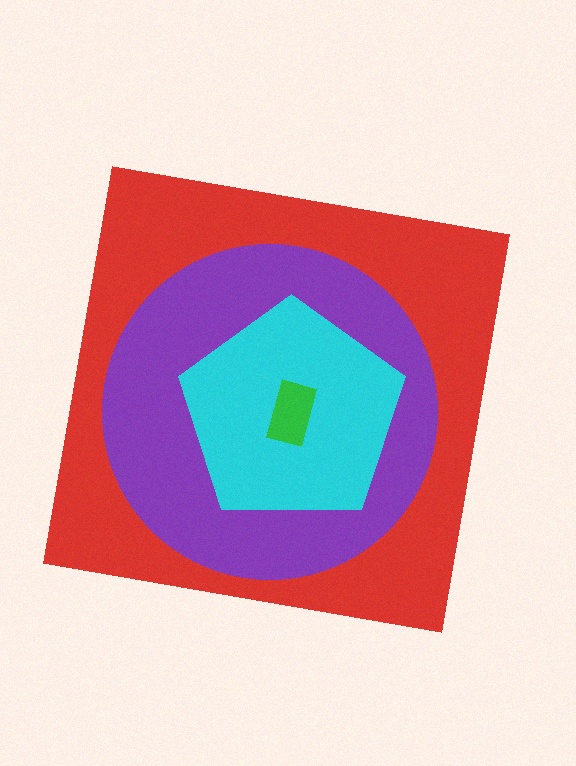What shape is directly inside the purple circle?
The cyan pentagon.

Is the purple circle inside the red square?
Yes.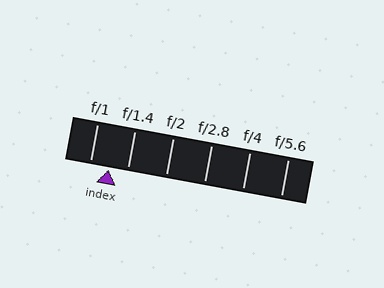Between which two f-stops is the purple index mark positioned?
The index mark is between f/1 and f/1.4.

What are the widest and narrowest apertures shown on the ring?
The widest aperture shown is f/1 and the narrowest is f/5.6.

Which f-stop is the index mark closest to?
The index mark is closest to f/1.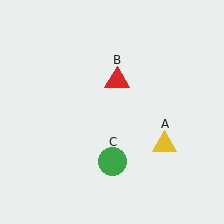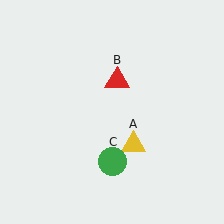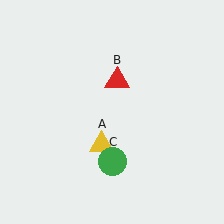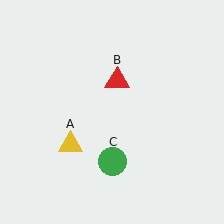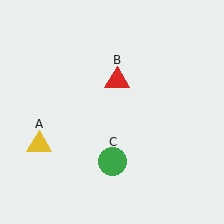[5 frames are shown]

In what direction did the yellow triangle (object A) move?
The yellow triangle (object A) moved left.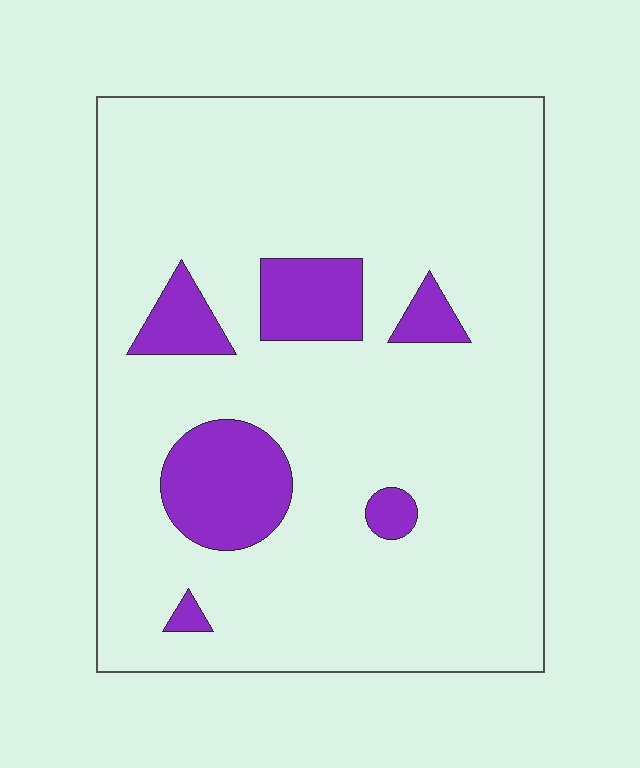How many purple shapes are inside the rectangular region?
6.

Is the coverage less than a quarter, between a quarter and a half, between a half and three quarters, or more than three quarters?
Less than a quarter.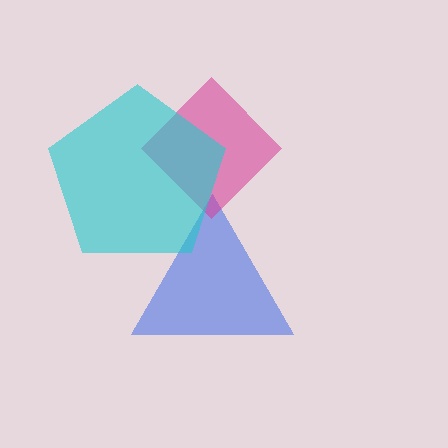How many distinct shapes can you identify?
There are 3 distinct shapes: a blue triangle, a magenta diamond, a cyan pentagon.